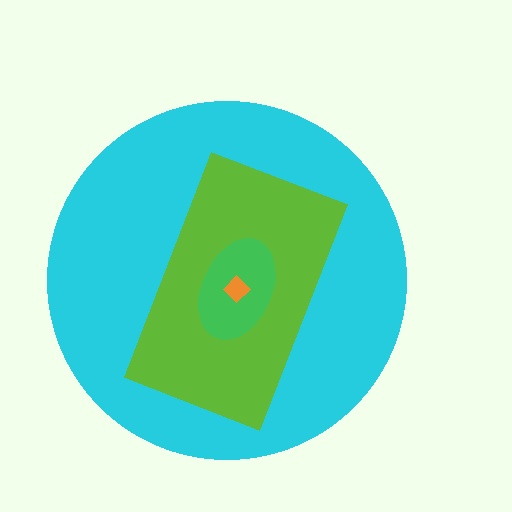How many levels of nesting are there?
4.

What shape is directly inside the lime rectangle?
The green ellipse.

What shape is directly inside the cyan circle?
The lime rectangle.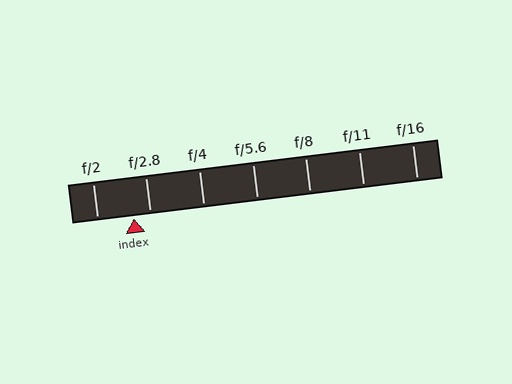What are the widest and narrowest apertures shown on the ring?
The widest aperture shown is f/2 and the narrowest is f/16.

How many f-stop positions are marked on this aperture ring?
There are 7 f-stop positions marked.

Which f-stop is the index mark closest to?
The index mark is closest to f/2.8.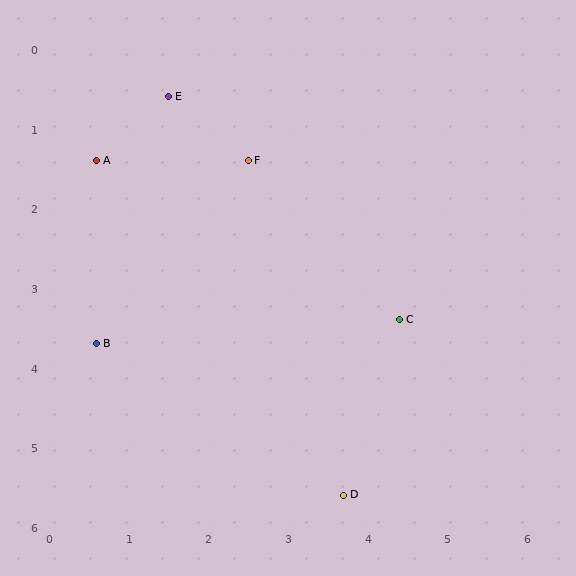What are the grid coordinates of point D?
Point D is at approximately (3.7, 5.6).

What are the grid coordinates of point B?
Point B is at approximately (0.6, 3.7).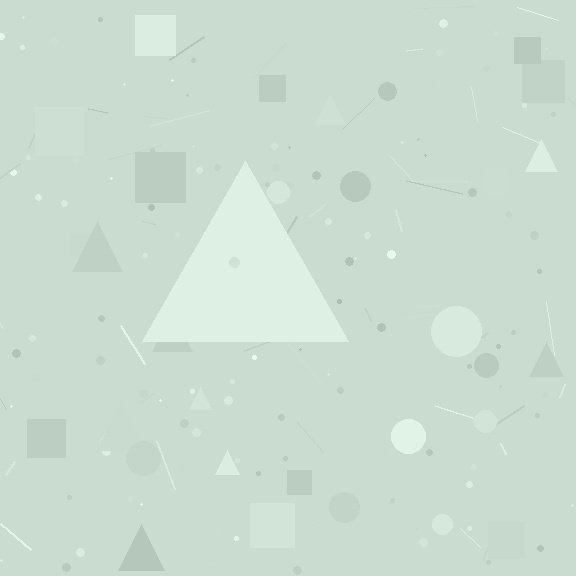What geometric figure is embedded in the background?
A triangle is embedded in the background.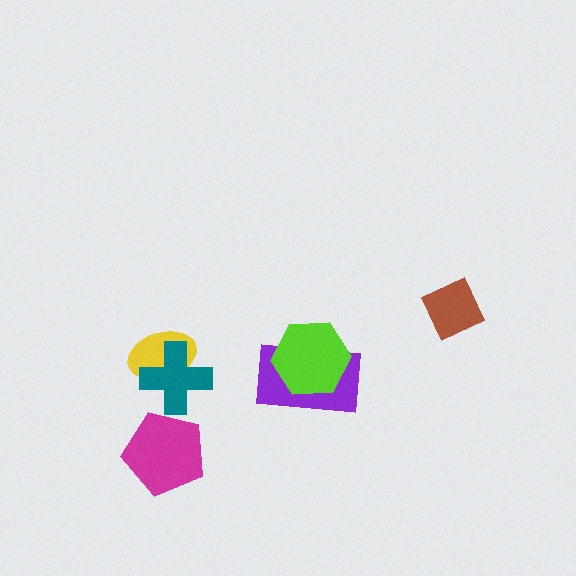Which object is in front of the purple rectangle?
The lime hexagon is in front of the purple rectangle.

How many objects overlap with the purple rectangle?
1 object overlaps with the purple rectangle.